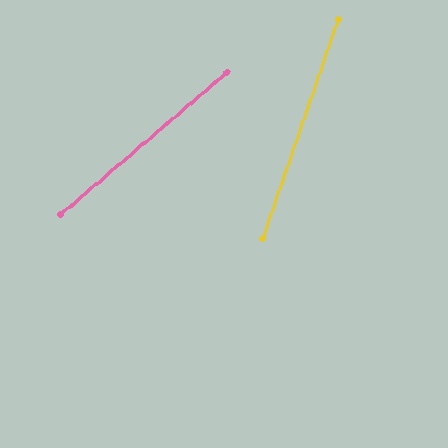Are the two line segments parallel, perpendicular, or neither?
Neither parallel nor perpendicular — they differ by about 31°.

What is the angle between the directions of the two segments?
Approximately 31 degrees.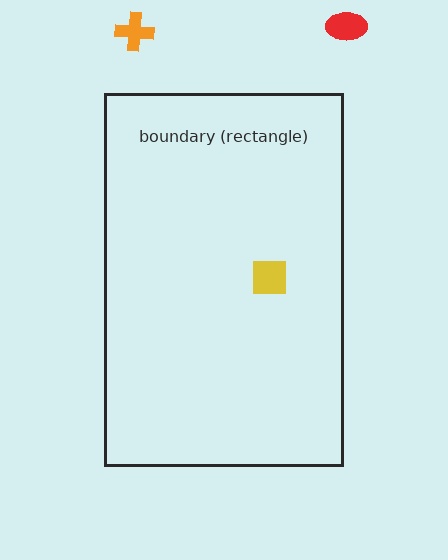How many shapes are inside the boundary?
1 inside, 2 outside.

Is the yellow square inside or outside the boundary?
Inside.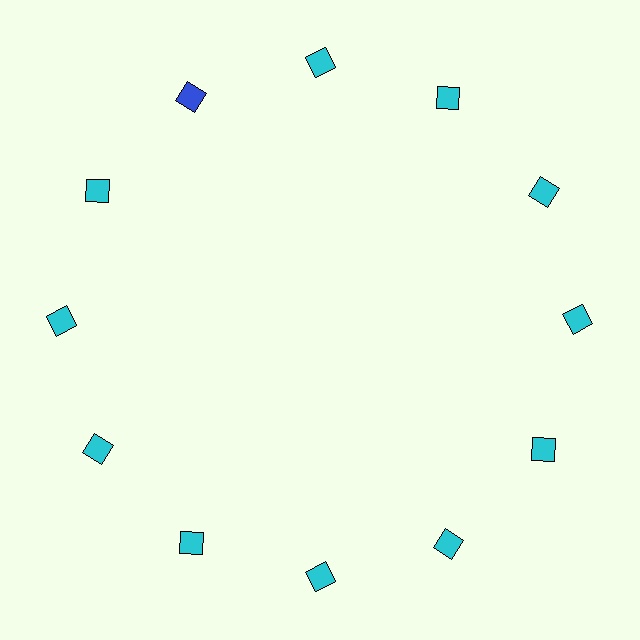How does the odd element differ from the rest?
It has a different color: blue instead of cyan.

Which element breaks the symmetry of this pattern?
The blue square at roughly the 11 o'clock position breaks the symmetry. All other shapes are cyan squares.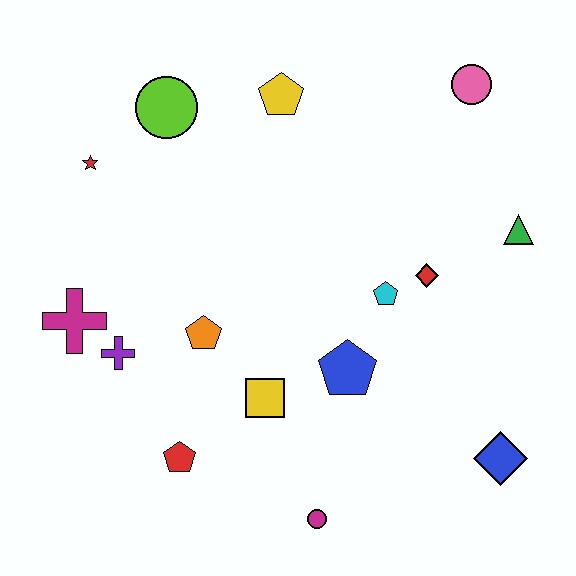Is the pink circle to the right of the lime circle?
Yes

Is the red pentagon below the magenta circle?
No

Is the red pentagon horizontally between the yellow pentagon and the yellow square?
No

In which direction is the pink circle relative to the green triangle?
The pink circle is above the green triangle.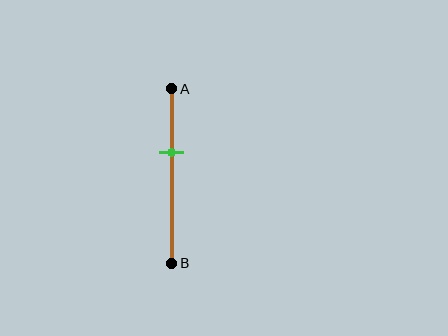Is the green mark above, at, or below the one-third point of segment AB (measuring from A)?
The green mark is below the one-third point of segment AB.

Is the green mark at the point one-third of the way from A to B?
No, the mark is at about 35% from A, not at the 33% one-third point.